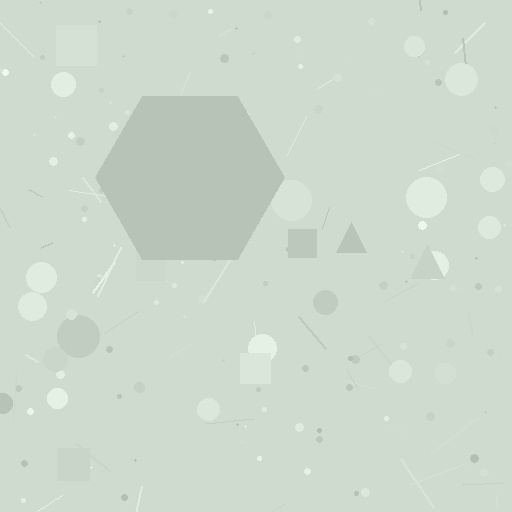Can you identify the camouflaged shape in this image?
The camouflaged shape is a hexagon.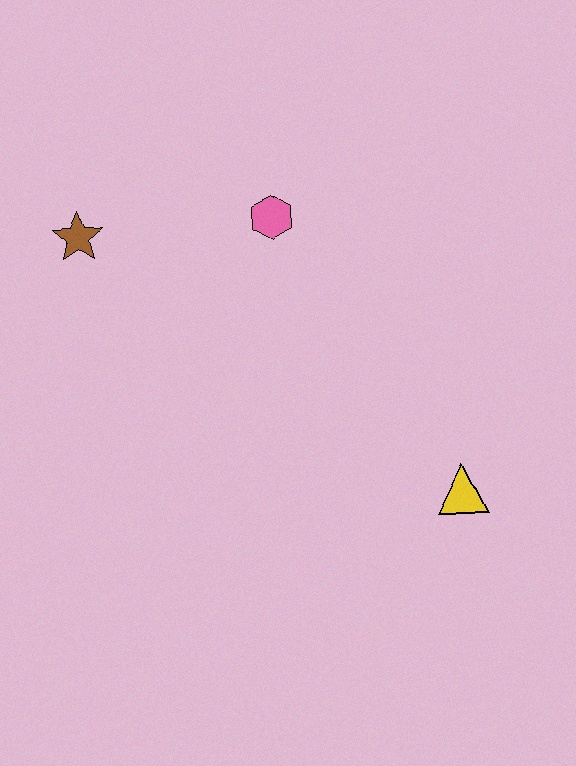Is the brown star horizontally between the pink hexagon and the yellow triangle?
No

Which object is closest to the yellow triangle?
The pink hexagon is closest to the yellow triangle.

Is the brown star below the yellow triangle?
No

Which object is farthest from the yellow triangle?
The brown star is farthest from the yellow triangle.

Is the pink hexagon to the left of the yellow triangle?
Yes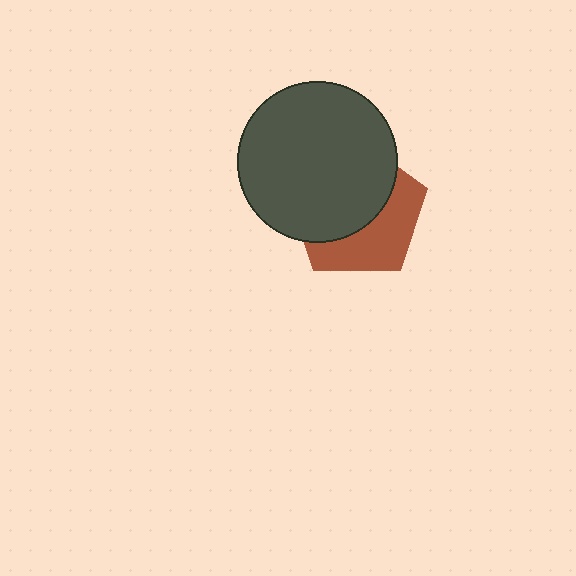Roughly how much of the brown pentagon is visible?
A small part of it is visible (roughly 43%).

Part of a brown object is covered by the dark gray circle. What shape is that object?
It is a pentagon.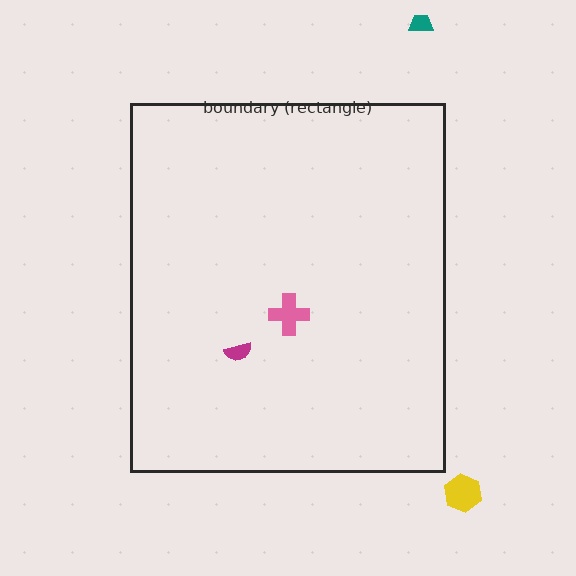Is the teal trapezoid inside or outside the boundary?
Outside.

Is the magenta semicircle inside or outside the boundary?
Inside.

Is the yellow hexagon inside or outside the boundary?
Outside.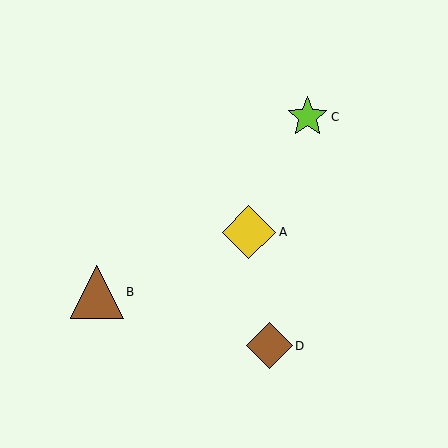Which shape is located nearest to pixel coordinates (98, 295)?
The brown triangle (labeled B) at (97, 292) is nearest to that location.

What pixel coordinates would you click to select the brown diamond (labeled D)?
Click at (269, 346) to select the brown diamond D.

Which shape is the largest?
The yellow diamond (labeled A) is the largest.